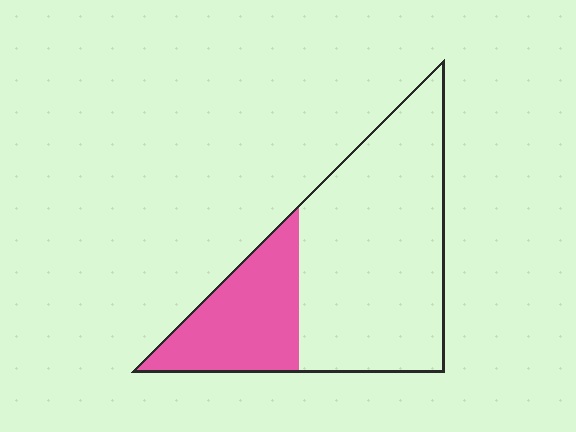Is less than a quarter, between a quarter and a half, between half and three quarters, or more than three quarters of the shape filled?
Between a quarter and a half.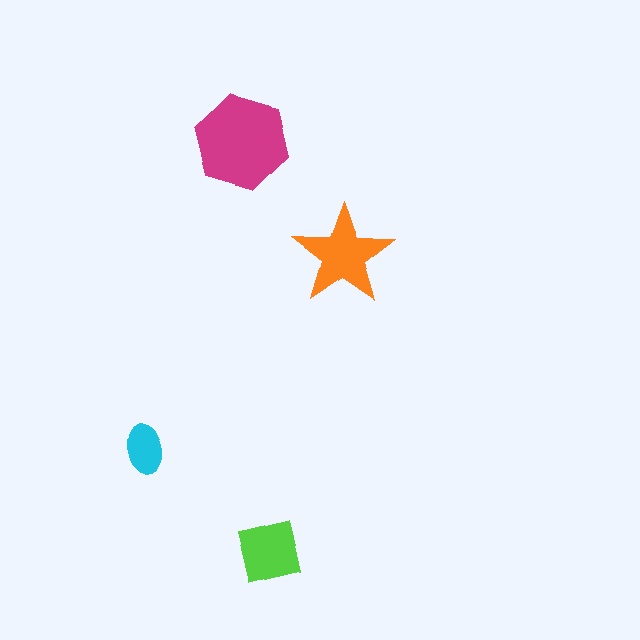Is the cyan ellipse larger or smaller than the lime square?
Smaller.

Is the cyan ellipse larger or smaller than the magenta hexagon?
Smaller.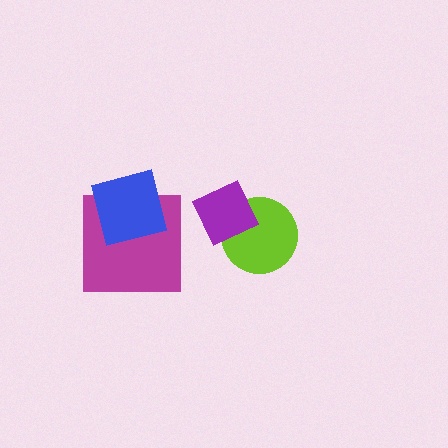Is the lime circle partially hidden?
Yes, it is partially covered by another shape.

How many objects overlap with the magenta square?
1 object overlaps with the magenta square.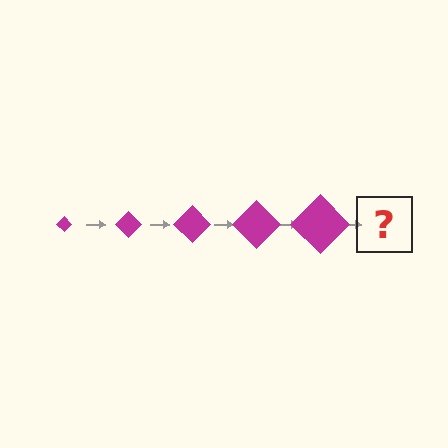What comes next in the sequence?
The next element should be a magenta diamond, larger than the previous one.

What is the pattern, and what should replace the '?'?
The pattern is that the diamond gets progressively larger each step. The '?' should be a magenta diamond, larger than the previous one.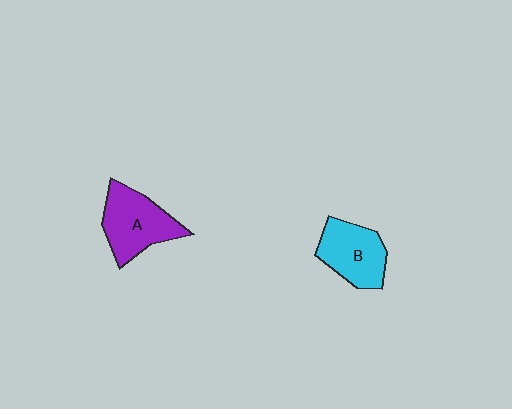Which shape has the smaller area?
Shape B (cyan).